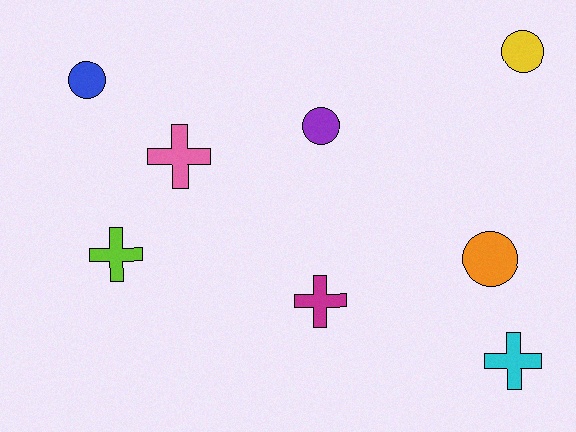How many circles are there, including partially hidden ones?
There are 4 circles.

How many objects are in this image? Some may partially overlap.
There are 8 objects.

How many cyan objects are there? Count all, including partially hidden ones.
There is 1 cyan object.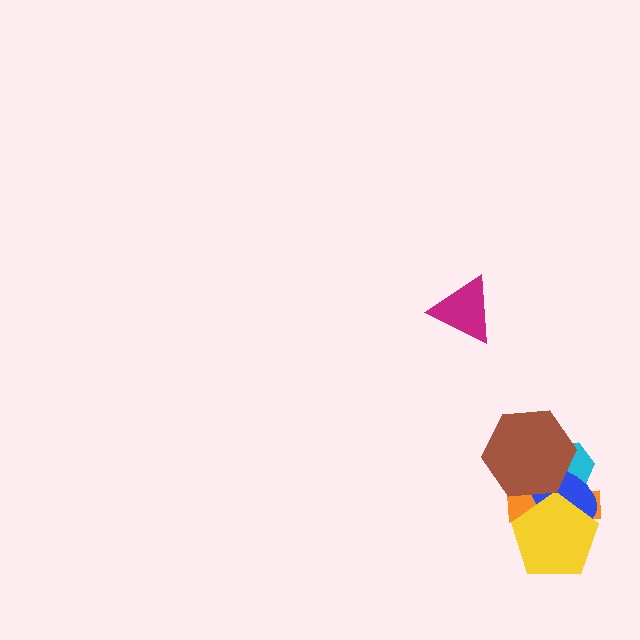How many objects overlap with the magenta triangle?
0 objects overlap with the magenta triangle.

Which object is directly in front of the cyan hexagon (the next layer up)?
The orange cross is directly in front of the cyan hexagon.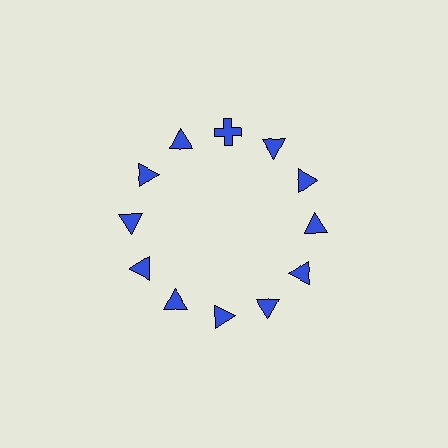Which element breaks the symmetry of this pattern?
The blue cross at roughly the 12 o'clock position breaks the symmetry. All other shapes are blue triangles.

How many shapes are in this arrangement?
There are 12 shapes arranged in a ring pattern.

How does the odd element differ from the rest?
It has a different shape: cross instead of triangle.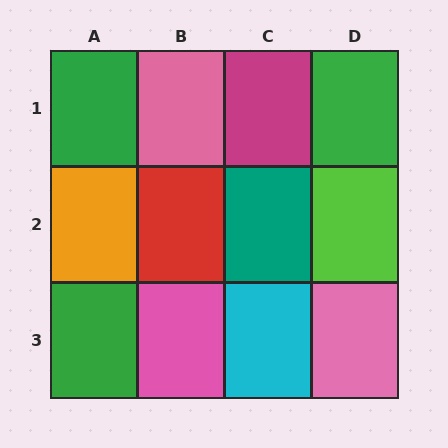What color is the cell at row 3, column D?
Pink.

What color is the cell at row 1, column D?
Green.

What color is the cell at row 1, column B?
Pink.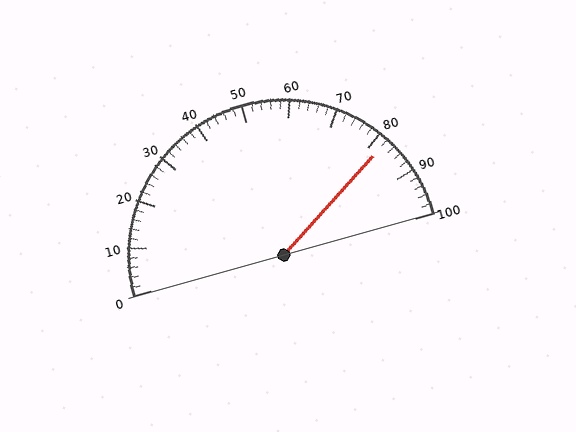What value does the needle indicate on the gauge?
The needle indicates approximately 82.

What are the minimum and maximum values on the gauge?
The gauge ranges from 0 to 100.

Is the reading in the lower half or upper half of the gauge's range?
The reading is in the upper half of the range (0 to 100).